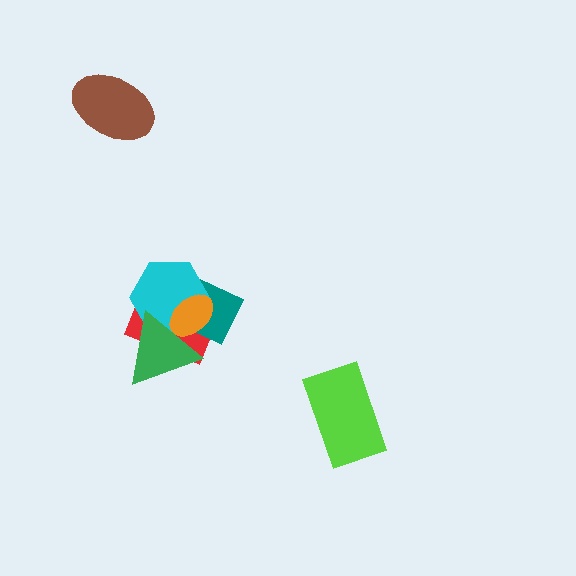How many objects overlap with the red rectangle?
4 objects overlap with the red rectangle.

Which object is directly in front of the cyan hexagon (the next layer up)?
The orange ellipse is directly in front of the cyan hexagon.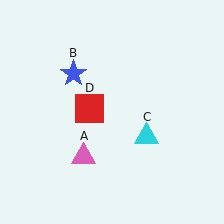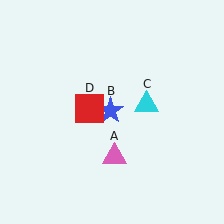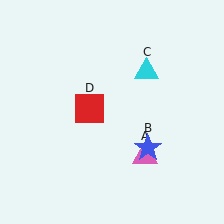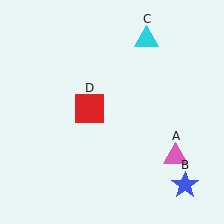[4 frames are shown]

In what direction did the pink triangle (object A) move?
The pink triangle (object A) moved right.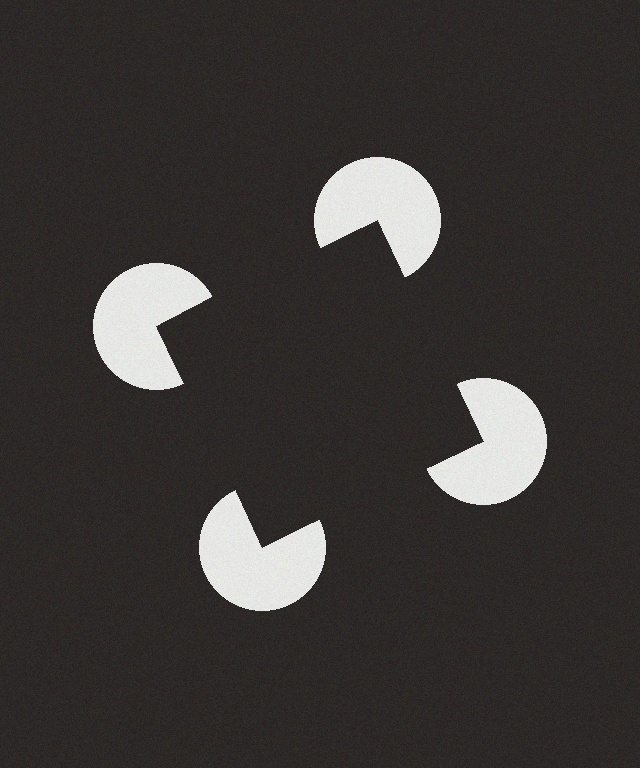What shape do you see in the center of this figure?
An illusory square — its edges are inferred from the aligned wedge cuts in the pac-man discs, not physically drawn.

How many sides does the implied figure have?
4 sides.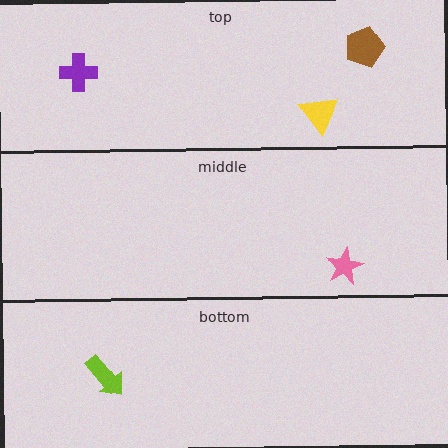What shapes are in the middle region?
The pink star.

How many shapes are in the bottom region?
1.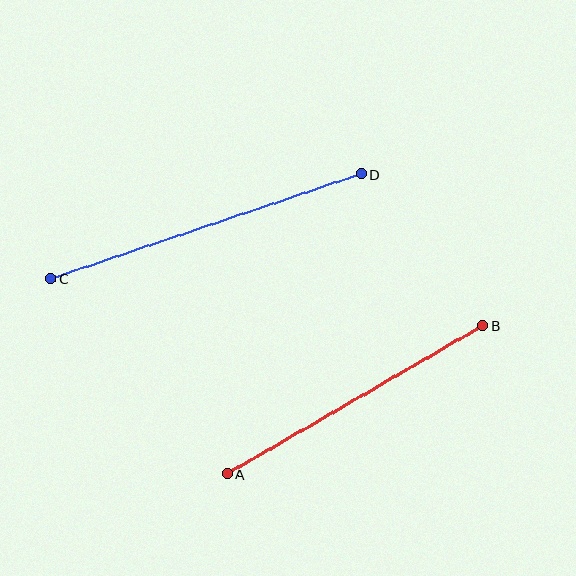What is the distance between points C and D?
The distance is approximately 327 pixels.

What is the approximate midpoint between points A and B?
The midpoint is at approximately (355, 400) pixels.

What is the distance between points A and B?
The distance is approximately 295 pixels.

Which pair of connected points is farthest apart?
Points C and D are farthest apart.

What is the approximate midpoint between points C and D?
The midpoint is at approximately (206, 226) pixels.